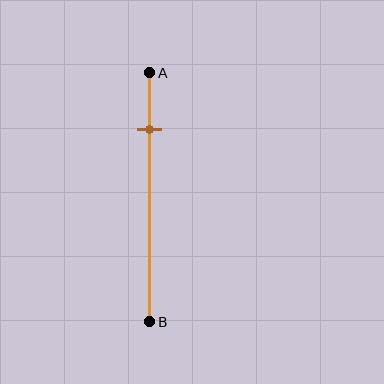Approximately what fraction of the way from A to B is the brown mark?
The brown mark is approximately 25% of the way from A to B.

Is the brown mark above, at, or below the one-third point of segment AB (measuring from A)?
The brown mark is above the one-third point of segment AB.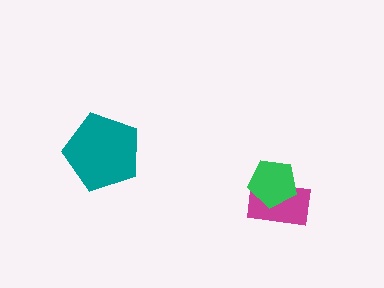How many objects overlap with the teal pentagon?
0 objects overlap with the teal pentagon.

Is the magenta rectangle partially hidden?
Yes, it is partially covered by another shape.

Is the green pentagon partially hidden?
No, no other shape covers it.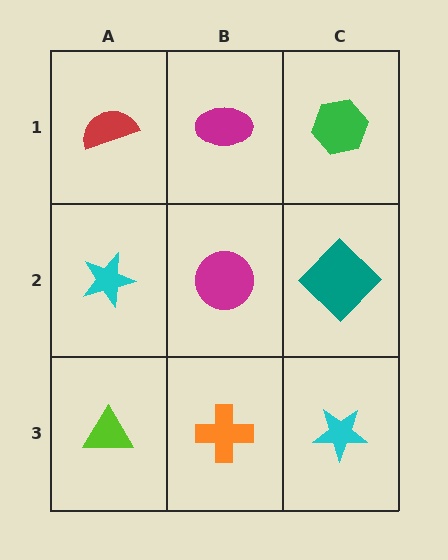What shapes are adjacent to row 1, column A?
A cyan star (row 2, column A), a magenta ellipse (row 1, column B).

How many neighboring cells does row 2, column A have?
3.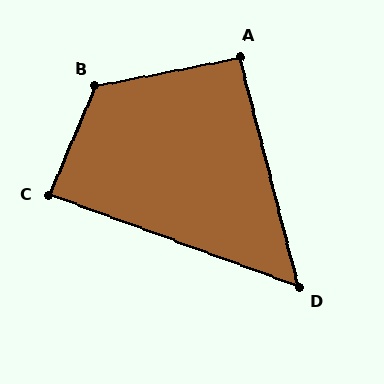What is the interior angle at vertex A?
Approximately 93 degrees (approximately right).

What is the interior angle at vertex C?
Approximately 87 degrees (approximately right).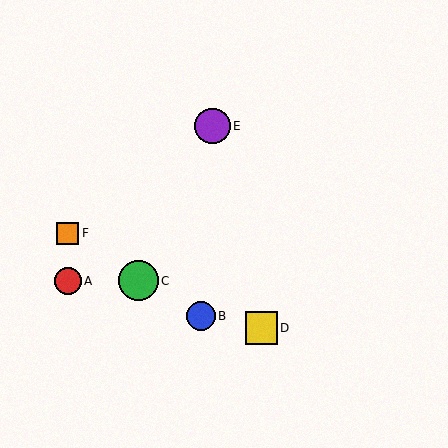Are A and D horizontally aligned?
No, A is at y≈281 and D is at y≈328.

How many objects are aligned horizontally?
2 objects (A, C) are aligned horizontally.